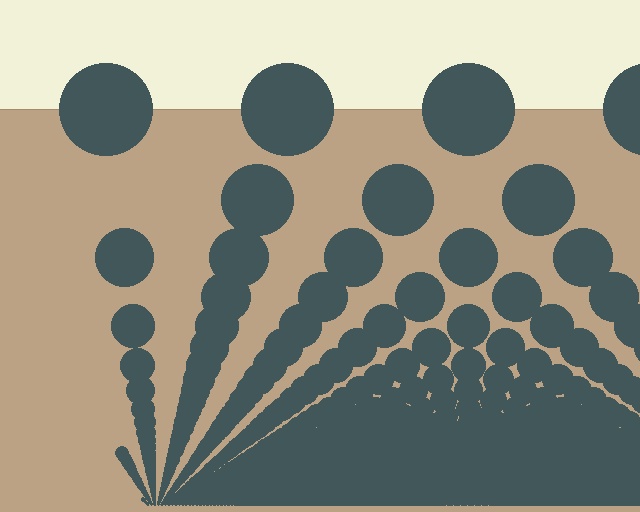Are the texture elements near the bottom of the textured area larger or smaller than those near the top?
Smaller. The gradient is inverted — elements near the bottom are smaller and denser.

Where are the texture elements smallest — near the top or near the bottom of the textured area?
Near the bottom.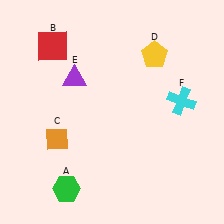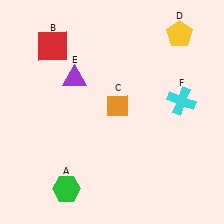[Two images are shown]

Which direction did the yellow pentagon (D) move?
The yellow pentagon (D) moved right.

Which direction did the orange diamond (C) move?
The orange diamond (C) moved right.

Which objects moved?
The objects that moved are: the orange diamond (C), the yellow pentagon (D).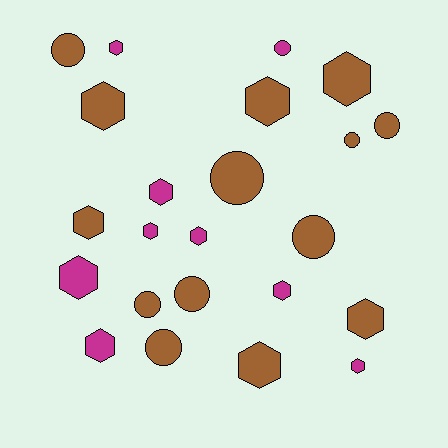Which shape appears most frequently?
Hexagon, with 14 objects.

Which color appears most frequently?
Brown, with 14 objects.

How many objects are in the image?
There are 23 objects.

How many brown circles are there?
There are 8 brown circles.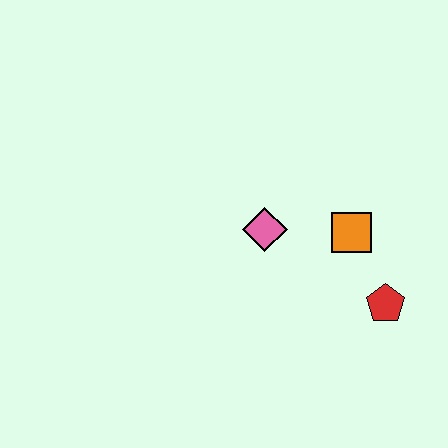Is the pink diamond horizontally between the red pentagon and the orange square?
No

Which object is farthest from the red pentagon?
The pink diamond is farthest from the red pentagon.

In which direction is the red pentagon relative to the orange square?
The red pentagon is below the orange square.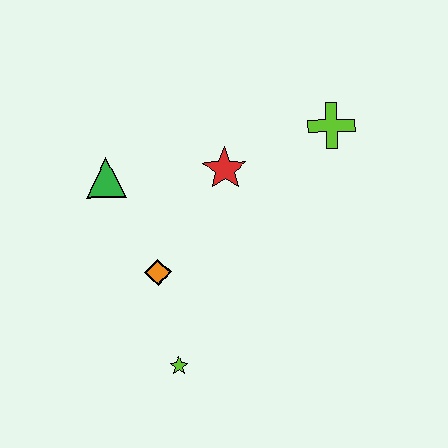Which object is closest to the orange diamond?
The lime star is closest to the orange diamond.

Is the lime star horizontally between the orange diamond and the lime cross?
Yes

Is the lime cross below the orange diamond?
No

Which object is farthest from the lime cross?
The lime star is farthest from the lime cross.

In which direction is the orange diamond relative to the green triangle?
The orange diamond is below the green triangle.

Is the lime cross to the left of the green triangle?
No